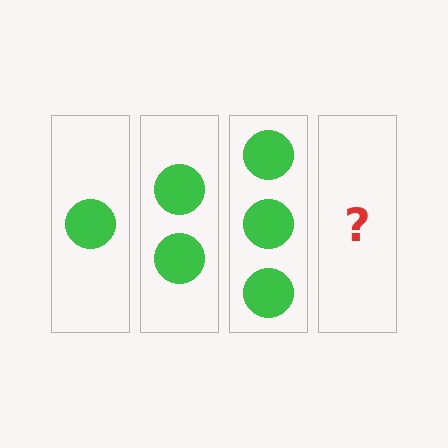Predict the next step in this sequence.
The next step is 4 circles.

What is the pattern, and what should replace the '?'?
The pattern is that each step adds one more circle. The '?' should be 4 circles.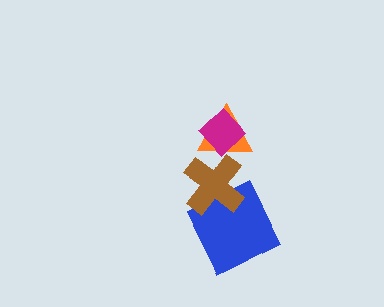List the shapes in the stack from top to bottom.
From top to bottom: the magenta diamond, the orange triangle, the brown cross, the blue square.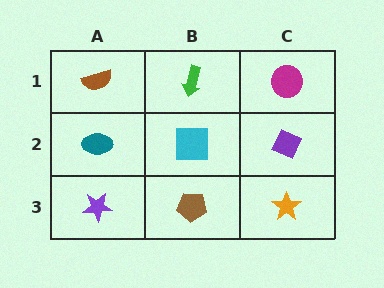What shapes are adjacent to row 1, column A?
A teal ellipse (row 2, column A), a green arrow (row 1, column B).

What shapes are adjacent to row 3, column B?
A cyan square (row 2, column B), a purple star (row 3, column A), an orange star (row 3, column C).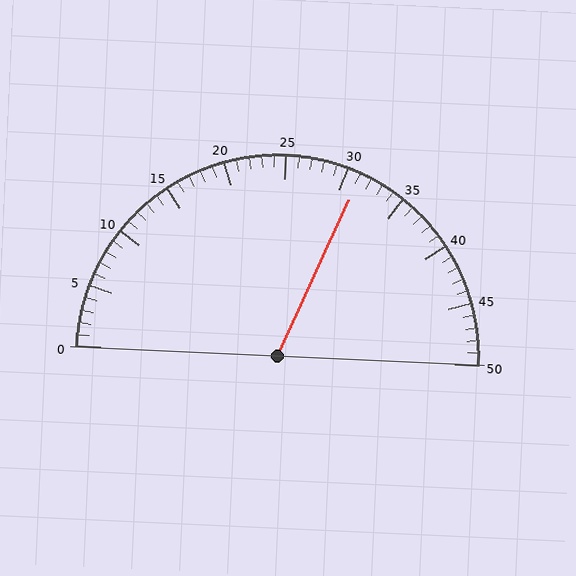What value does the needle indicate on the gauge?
The needle indicates approximately 31.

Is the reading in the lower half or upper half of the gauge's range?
The reading is in the upper half of the range (0 to 50).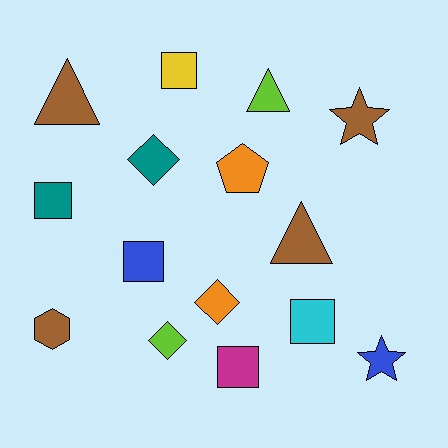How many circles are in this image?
There are no circles.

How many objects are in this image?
There are 15 objects.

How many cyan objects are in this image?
There is 1 cyan object.